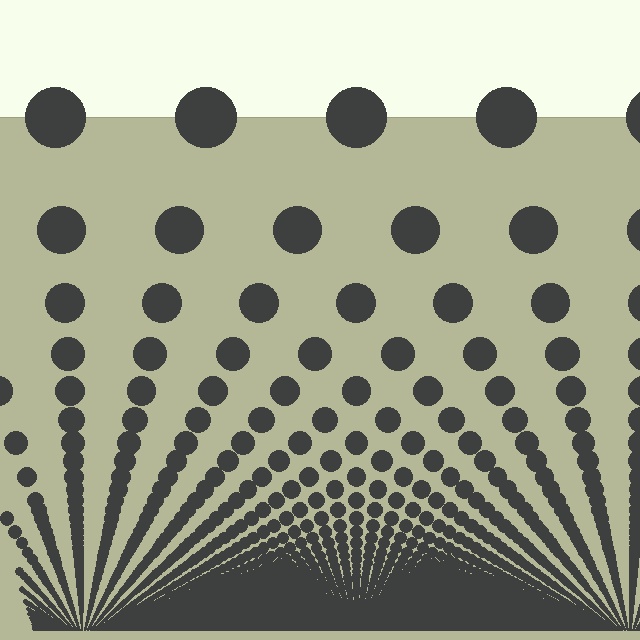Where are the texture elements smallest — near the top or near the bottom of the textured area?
Near the bottom.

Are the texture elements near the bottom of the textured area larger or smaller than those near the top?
Smaller. The gradient is inverted — elements near the bottom are smaller and denser.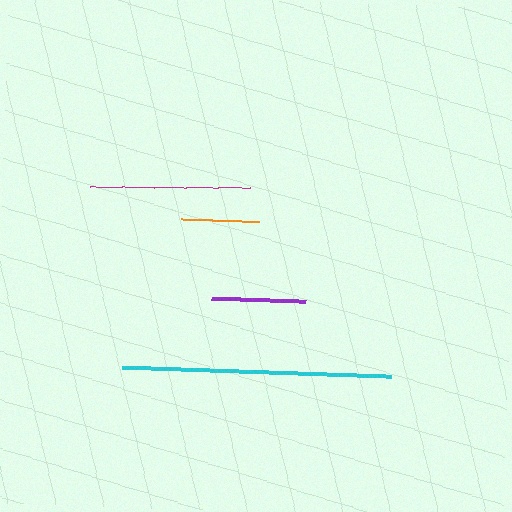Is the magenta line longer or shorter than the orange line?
The magenta line is longer than the orange line.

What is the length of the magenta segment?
The magenta segment is approximately 160 pixels long.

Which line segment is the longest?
The cyan line is the longest at approximately 269 pixels.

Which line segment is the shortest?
The orange line is the shortest at approximately 77 pixels.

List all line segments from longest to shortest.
From longest to shortest: cyan, magenta, purple, orange.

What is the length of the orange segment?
The orange segment is approximately 77 pixels long.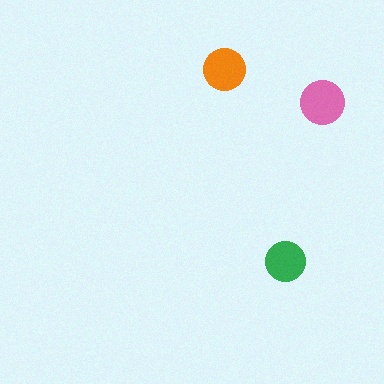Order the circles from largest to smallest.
the pink one, the orange one, the green one.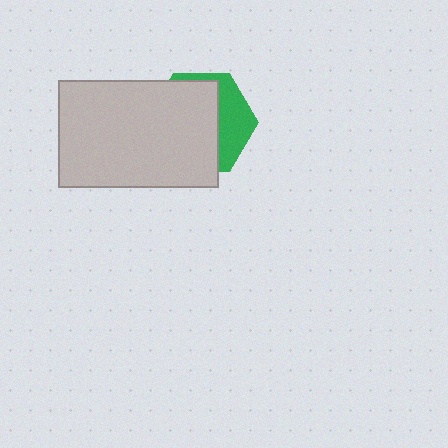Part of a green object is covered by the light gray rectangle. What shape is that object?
It is a hexagon.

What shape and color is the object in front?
The object in front is a light gray rectangle.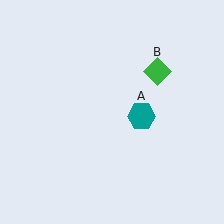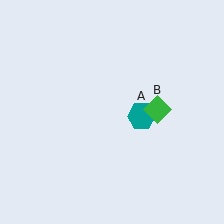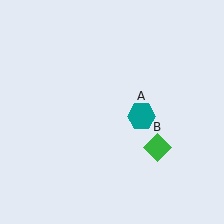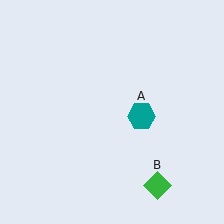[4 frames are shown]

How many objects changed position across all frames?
1 object changed position: green diamond (object B).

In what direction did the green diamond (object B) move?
The green diamond (object B) moved down.